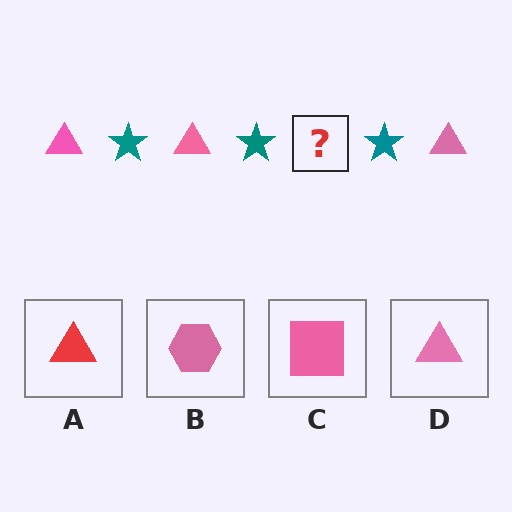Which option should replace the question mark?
Option D.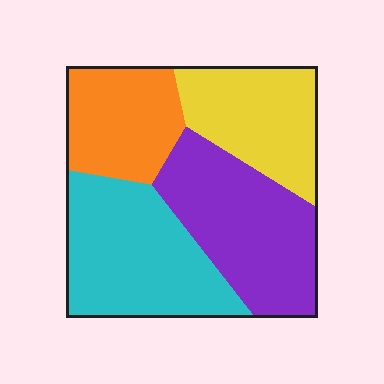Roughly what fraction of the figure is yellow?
Yellow covers roughly 20% of the figure.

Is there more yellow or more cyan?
Cyan.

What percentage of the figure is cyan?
Cyan covers around 30% of the figure.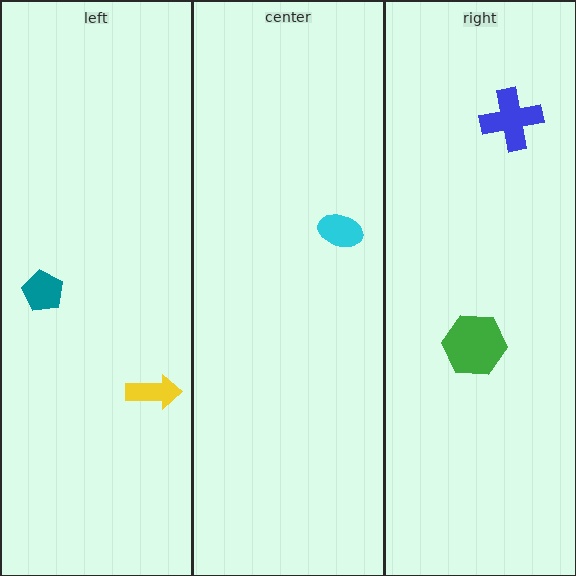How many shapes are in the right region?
2.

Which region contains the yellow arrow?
The left region.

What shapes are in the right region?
The blue cross, the green hexagon.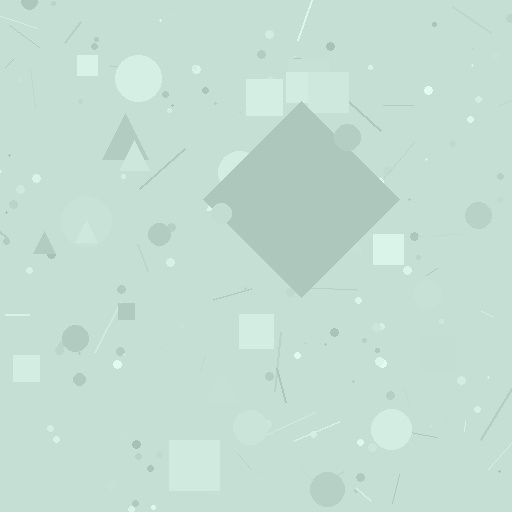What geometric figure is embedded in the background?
A diamond is embedded in the background.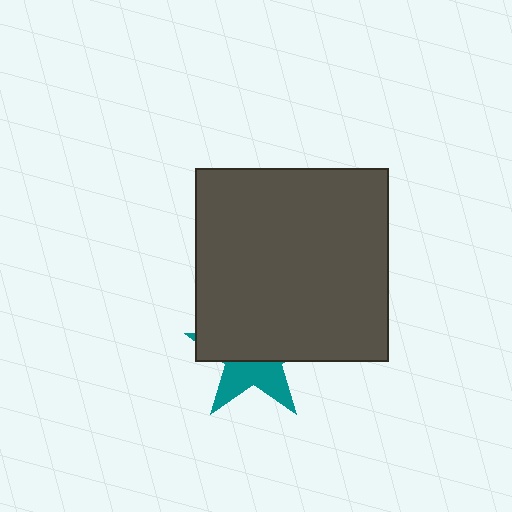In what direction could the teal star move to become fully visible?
The teal star could move down. That would shift it out from behind the dark gray square entirely.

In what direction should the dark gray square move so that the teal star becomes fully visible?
The dark gray square should move up. That is the shortest direction to clear the overlap and leave the teal star fully visible.